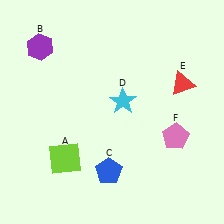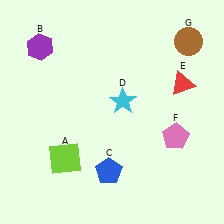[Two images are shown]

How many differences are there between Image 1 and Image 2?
There is 1 difference between the two images.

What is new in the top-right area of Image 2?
A brown circle (G) was added in the top-right area of Image 2.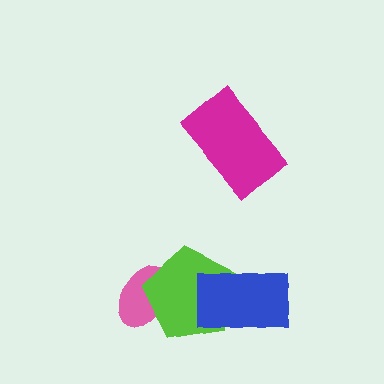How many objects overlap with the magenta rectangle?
0 objects overlap with the magenta rectangle.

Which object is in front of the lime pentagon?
The blue rectangle is in front of the lime pentagon.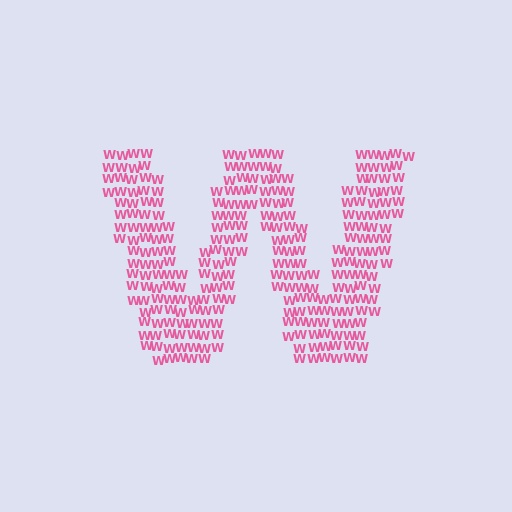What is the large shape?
The large shape is the letter W.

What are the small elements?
The small elements are letter W's.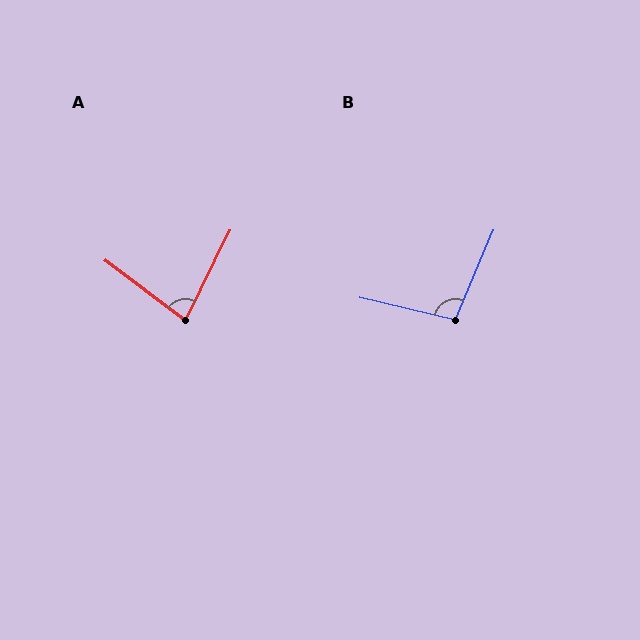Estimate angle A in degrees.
Approximately 79 degrees.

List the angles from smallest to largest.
A (79°), B (100°).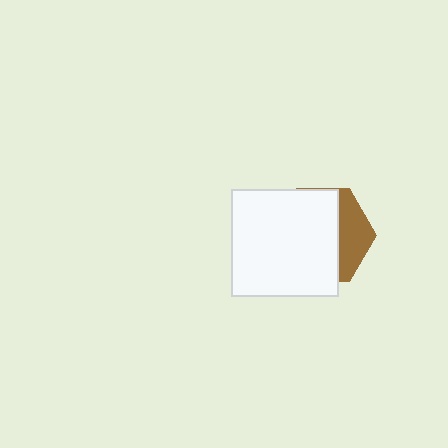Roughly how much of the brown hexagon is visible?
A small part of it is visible (roughly 31%).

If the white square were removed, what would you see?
You would see the complete brown hexagon.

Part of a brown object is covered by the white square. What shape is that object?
It is a hexagon.